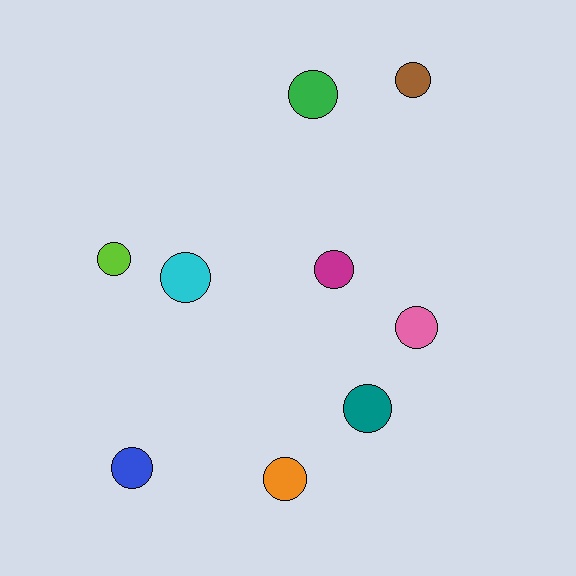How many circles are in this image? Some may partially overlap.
There are 9 circles.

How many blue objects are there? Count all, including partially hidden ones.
There is 1 blue object.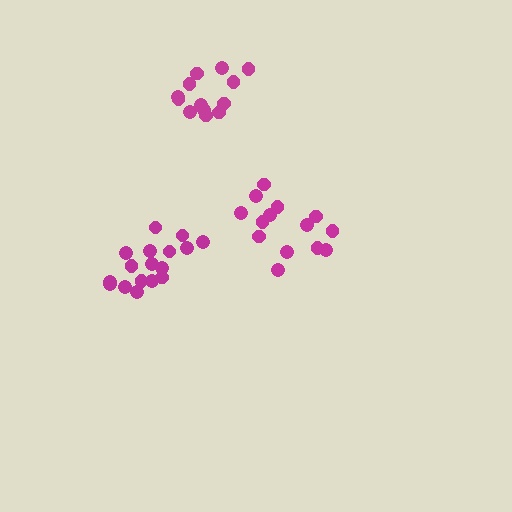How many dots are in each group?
Group 1: 17 dots, Group 2: 14 dots, Group 3: 13 dots (44 total).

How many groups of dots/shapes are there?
There are 3 groups.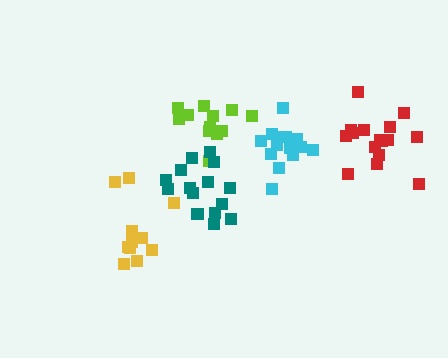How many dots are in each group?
Group 1: 16 dots, Group 2: 12 dots, Group 3: 11 dots, Group 4: 15 dots, Group 5: 16 dots (70 total).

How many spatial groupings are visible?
There are 5 spatial groupings.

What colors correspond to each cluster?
The clusters are colored: red, lime, yellow, cyan, teal.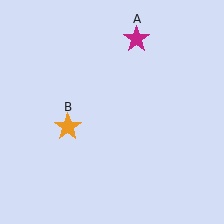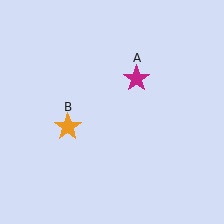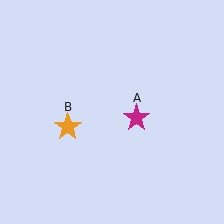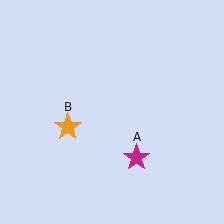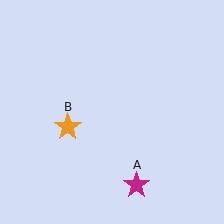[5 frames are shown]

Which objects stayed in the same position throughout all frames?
Orange star (object B) remained stationary.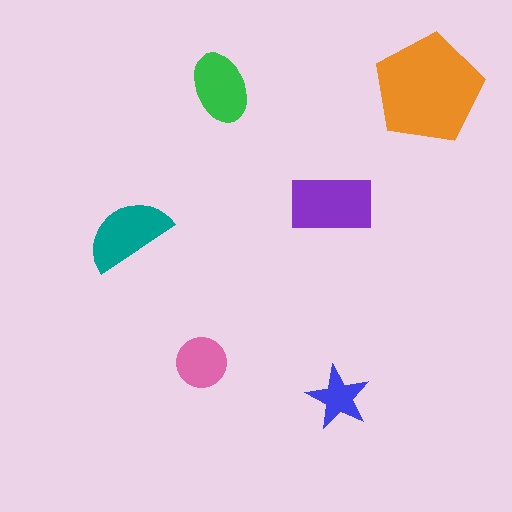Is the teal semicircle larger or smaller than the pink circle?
Larger.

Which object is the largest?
The orange pentagon.